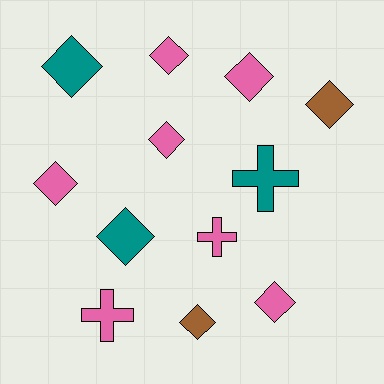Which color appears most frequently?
Pink, with 7 objects.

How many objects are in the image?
There are 12 objects.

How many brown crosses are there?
There are no brown crosses.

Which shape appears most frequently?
Diamond, with 9 objects.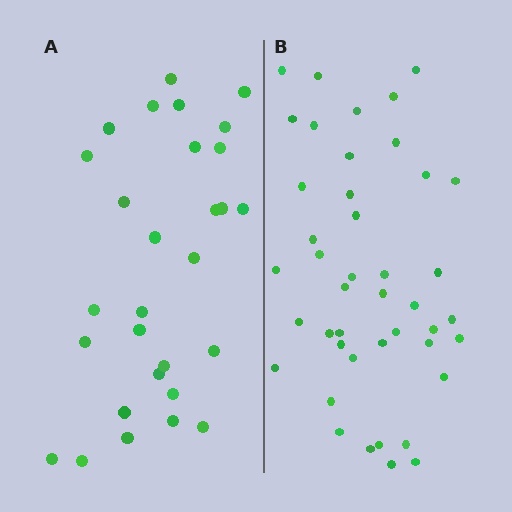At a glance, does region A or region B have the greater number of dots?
Region B (the right region) has more dots.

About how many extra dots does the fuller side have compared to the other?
Region B has approximately 15 more dots than region A.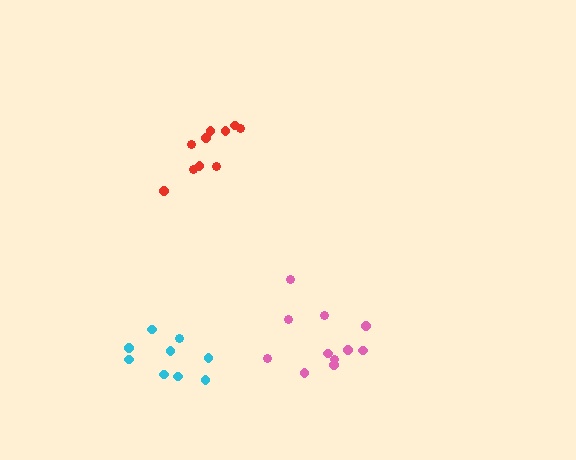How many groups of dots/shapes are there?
There are 3 groups.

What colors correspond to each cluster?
The clusters are colored: cyan, red, pink.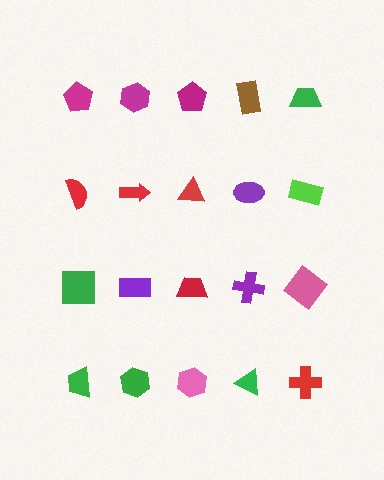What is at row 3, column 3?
A red trapezoid.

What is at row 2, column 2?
A red arrow.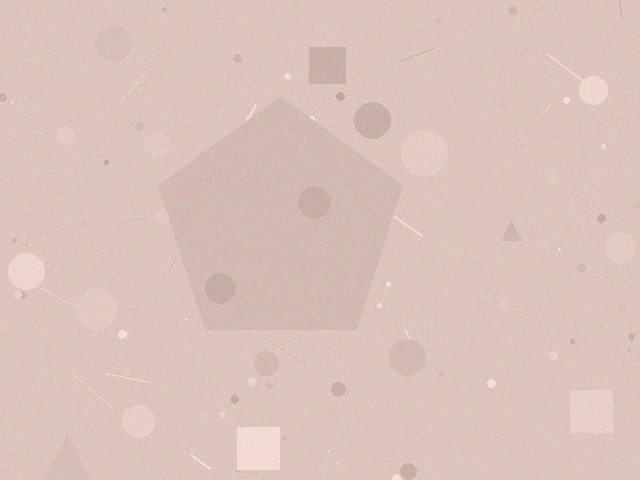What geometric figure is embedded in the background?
A pentagon is embedded in the background.